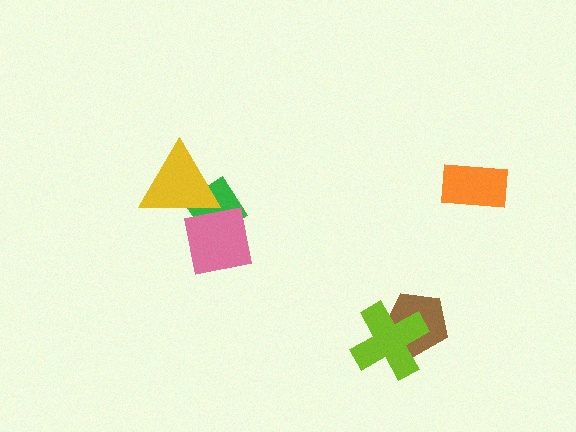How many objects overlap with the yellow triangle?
1 object overlaps with the yellow triangle.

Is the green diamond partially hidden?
Yes, it is partially covered by another shape.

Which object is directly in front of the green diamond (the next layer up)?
The pink square is directly in front of the green diamond.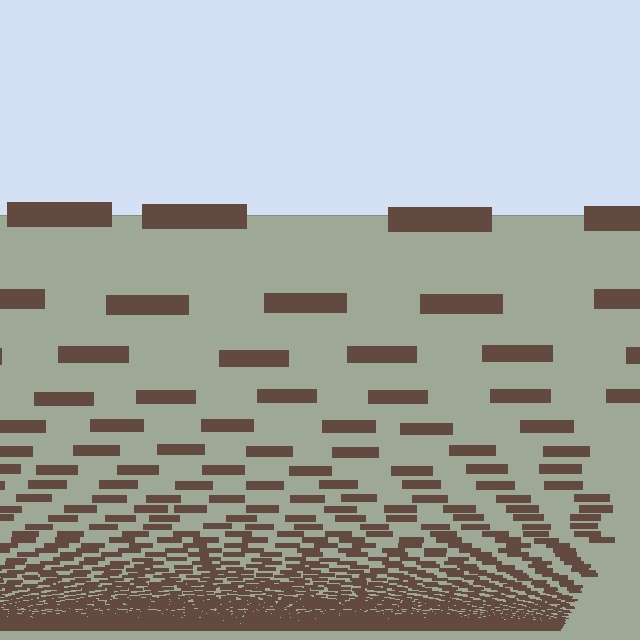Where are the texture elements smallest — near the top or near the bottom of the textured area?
Near the bottom.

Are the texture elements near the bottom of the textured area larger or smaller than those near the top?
Smaller. The gradient is inverted — elements near the bottom are smaller and denser.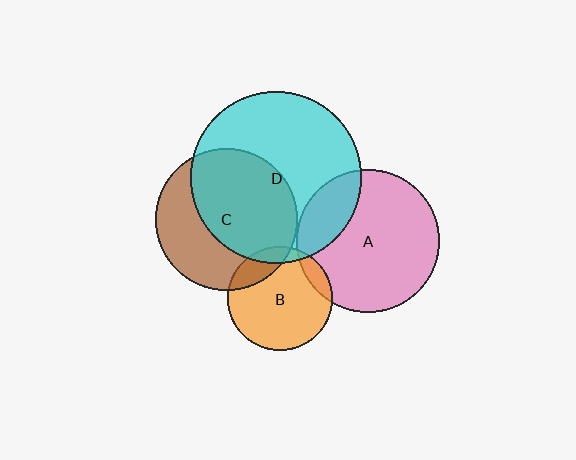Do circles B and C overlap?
Yes.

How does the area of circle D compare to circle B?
Approximately 2.7 times.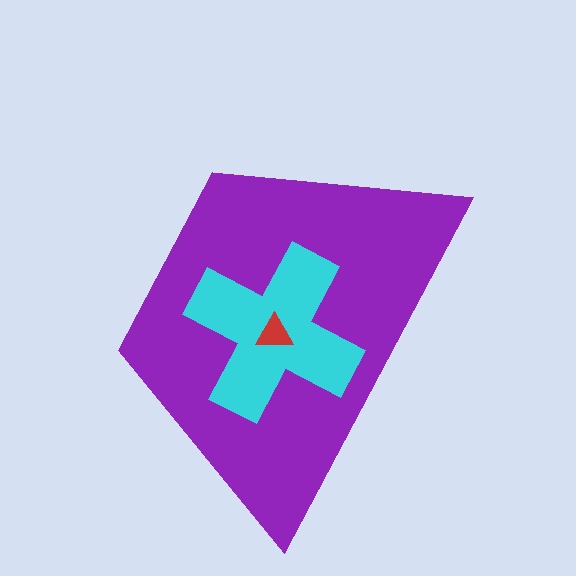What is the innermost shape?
The red triangle.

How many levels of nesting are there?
3.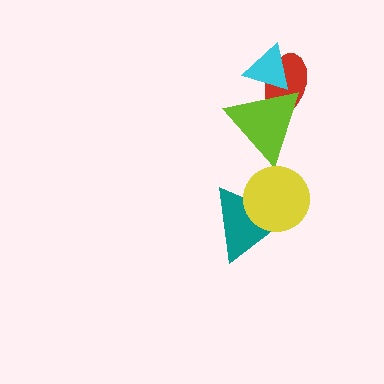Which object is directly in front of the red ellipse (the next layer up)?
The cyan triangle is directly in front of the red ellipse.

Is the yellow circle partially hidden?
No, no other shape covers it.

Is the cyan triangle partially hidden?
Yes, it is partially covered by another shape.